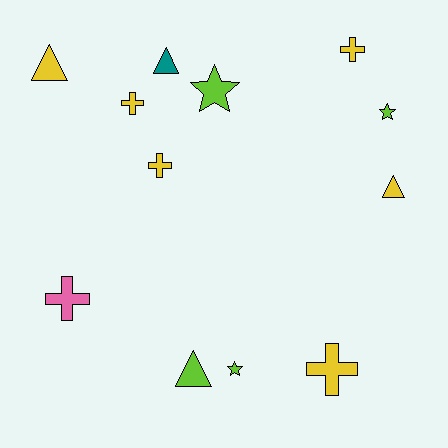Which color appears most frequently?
Yellow, with 6 objects.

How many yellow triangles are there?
There are 2 yellow triangles.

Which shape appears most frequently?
Cross, with 5 objects.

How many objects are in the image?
There are 12 objects.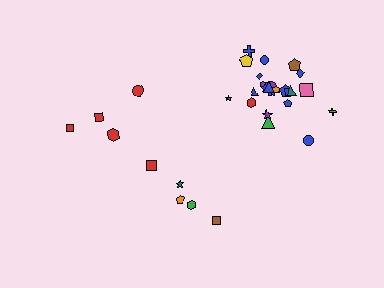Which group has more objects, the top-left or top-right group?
The top-right group.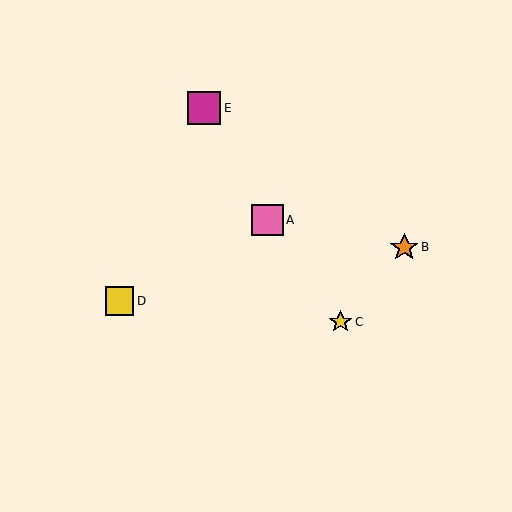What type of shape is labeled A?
Shape A is a pink square.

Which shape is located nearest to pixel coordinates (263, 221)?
The pink square (labeled A) at (267, 220) is nearest to that location.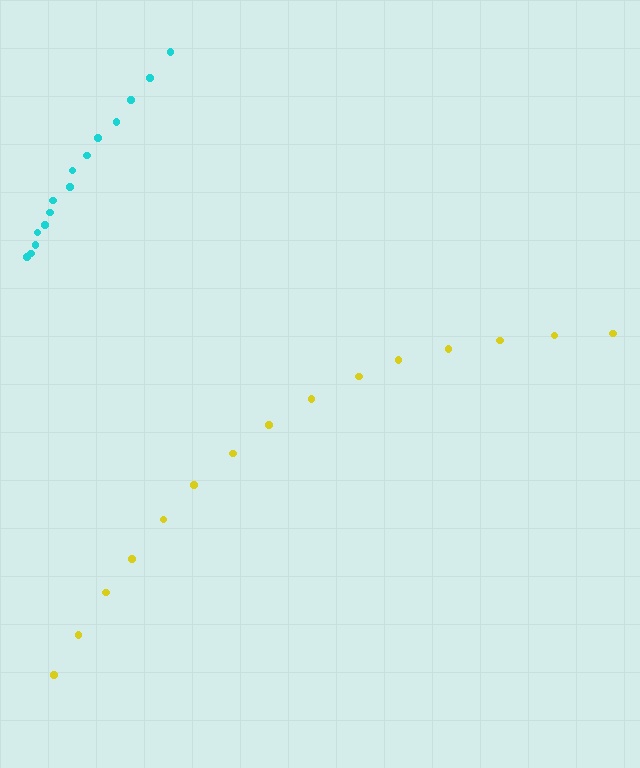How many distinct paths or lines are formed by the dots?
There are 2 distinct paths.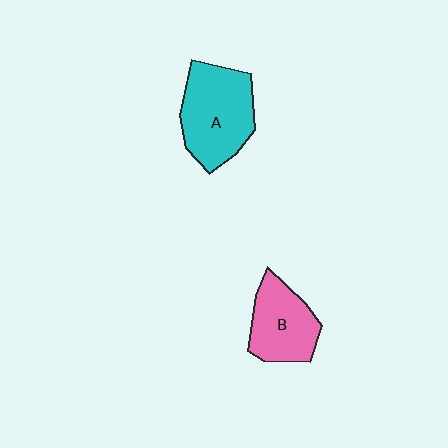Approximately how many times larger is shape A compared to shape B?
Approximately 1.3 times.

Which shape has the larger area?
Shape A (cyan).